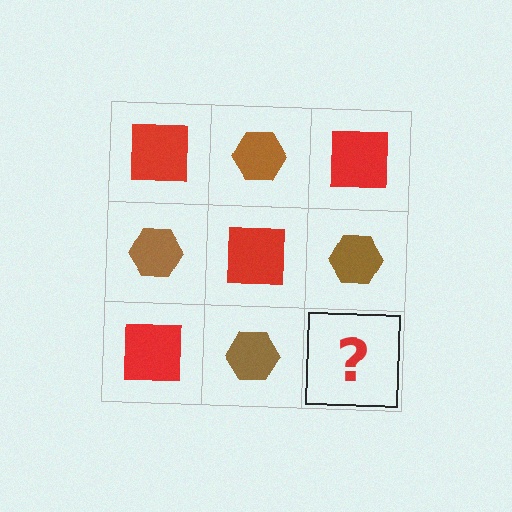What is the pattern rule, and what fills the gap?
The rule is that it alternates red square and brown hexagon in a checkerboard pattern. The gap should be filled with a red square.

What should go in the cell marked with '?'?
The missing cell should contain a red square.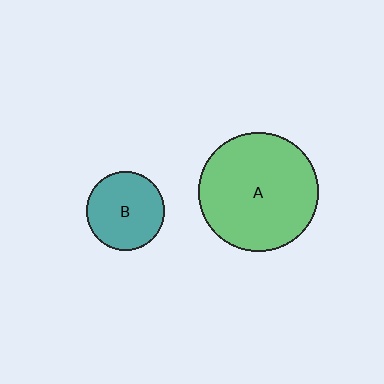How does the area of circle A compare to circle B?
Approximately 2.3 times.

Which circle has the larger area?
Circle A (green).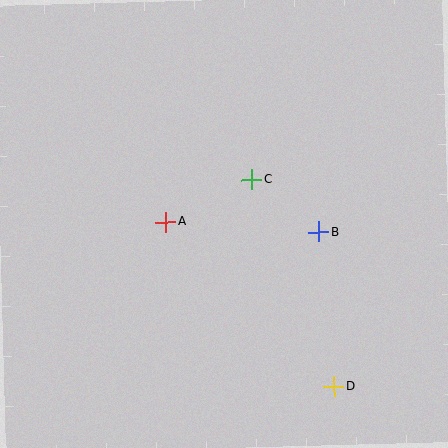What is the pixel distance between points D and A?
The distance between D and A is 236 pixels.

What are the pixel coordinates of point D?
Point D is at (334, 386).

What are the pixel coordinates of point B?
Point B is at (319, 232).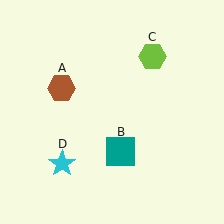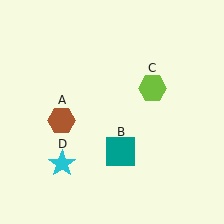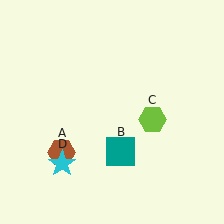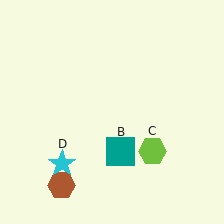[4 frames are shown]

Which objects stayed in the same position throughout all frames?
Teal square (object B) and cyan star (object D) remained stationary.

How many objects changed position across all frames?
2 objects changed position: brown hexagon (object A), lime hexagon (object C).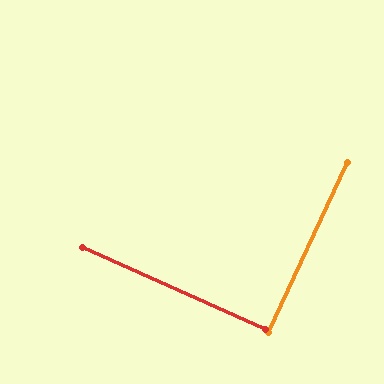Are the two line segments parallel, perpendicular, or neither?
Perpendicular — they meet at approximately 89°.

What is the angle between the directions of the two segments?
Approximately 89 degrees.